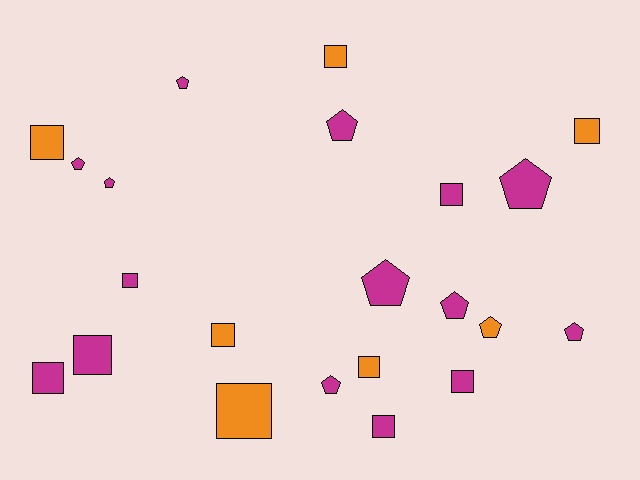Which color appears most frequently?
Magenta, with 15 objects.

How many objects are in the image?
There are 22 objects.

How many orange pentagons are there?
There is 1 orange pentagon.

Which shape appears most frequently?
Square, with 12 objects.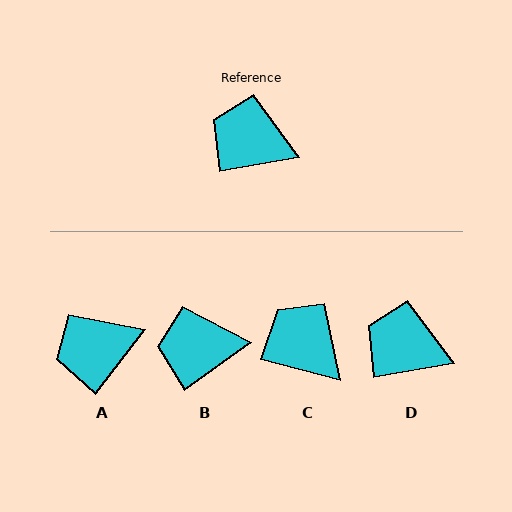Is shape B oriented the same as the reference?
No, it is off by about 26 degrees.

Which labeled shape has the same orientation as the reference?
D.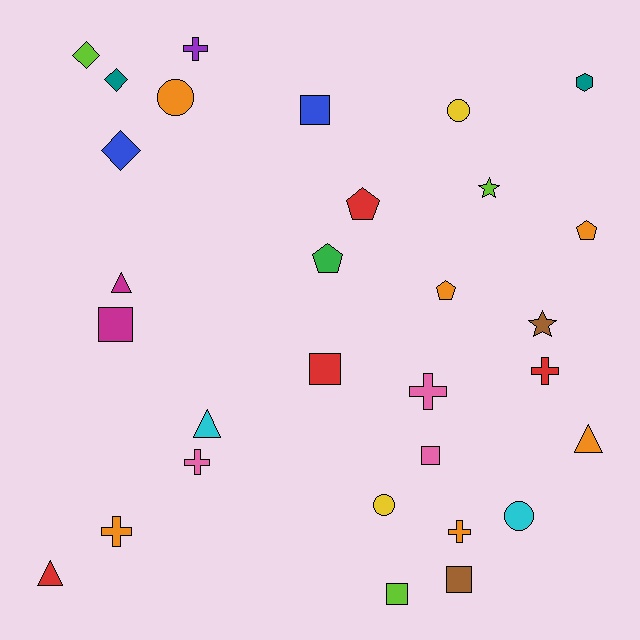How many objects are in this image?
There are 30 objects.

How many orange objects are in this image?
There are 6 orange objects.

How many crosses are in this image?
There are 6 crosses.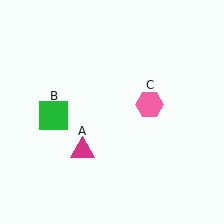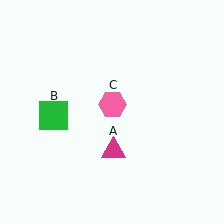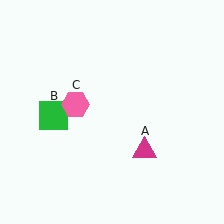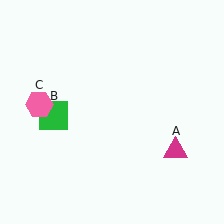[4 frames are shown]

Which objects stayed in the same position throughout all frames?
Green square (object B) remained stationary.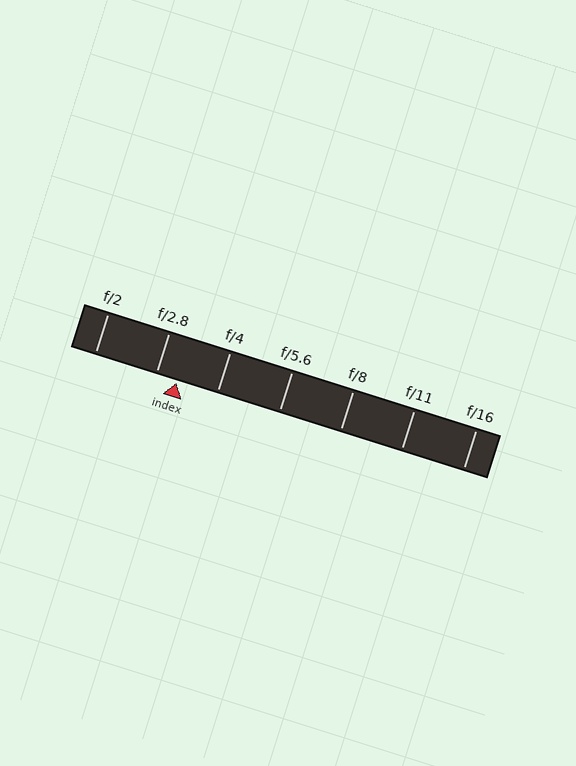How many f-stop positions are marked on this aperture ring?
There are 7 f-stop positions marked.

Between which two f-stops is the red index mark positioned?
The index mark is between f/2.8 and f/4.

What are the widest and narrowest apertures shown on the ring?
The widest aperture shown is f/2 and the narrowest is f/16.